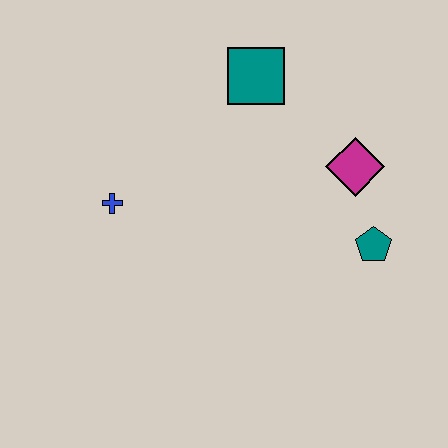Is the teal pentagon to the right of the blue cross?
Yes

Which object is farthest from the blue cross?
The teal pentagon is farthest from the blue cross.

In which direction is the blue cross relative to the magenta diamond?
The blue cross is to the left of the magenta diamond.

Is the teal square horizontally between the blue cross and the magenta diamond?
Yes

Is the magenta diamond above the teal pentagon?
Yes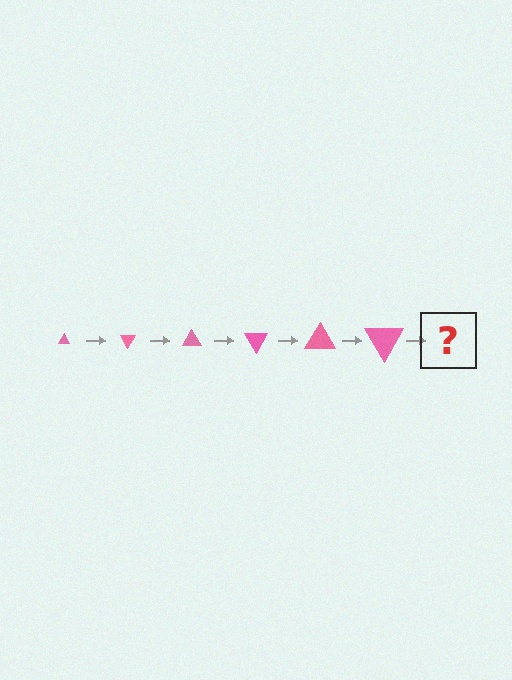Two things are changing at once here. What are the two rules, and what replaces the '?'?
The two rules are that the triangle grows larger each step and it rotates 60 degrees each step. The '?' should be a triangle, larger than the previous one and rotated 360 degrees from the start.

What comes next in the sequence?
The next element should be a triangle, larger than the previous one and rotated 360 degrees from the start.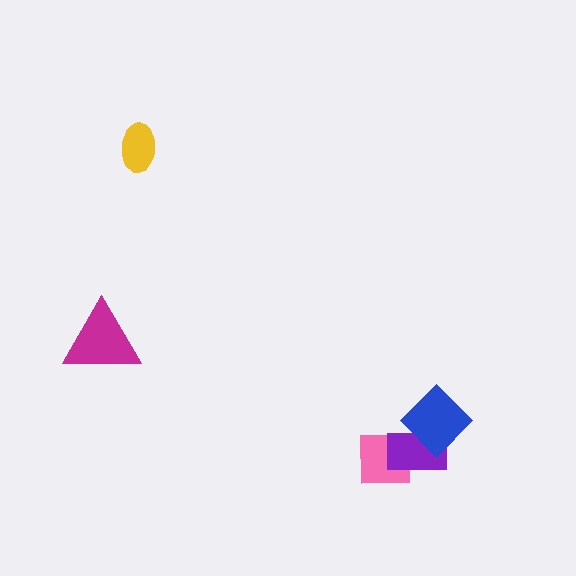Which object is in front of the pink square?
The purple rectangle is in front of the pink square.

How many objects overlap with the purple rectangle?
2 objects overlap with the purple rectangle.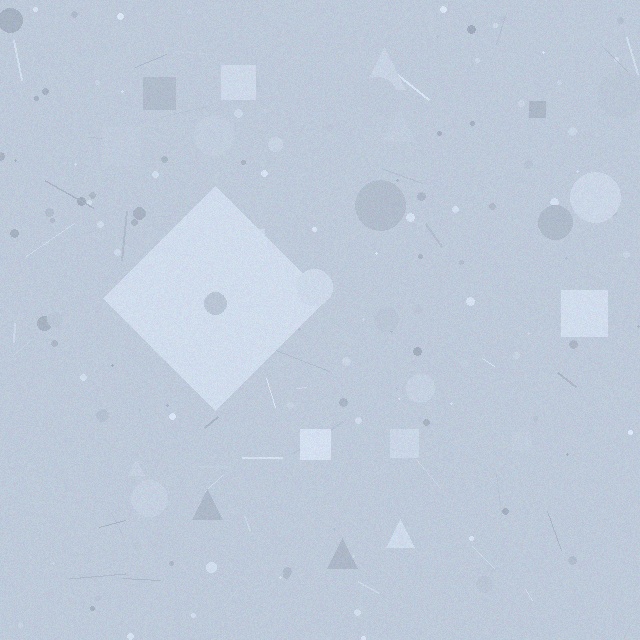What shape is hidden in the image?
A diamond is hidden in the image.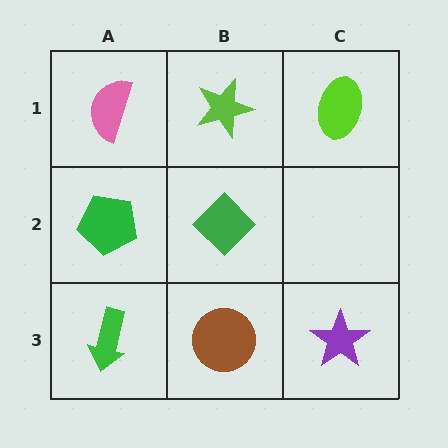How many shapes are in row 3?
3 shapes.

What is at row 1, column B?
A lime star.